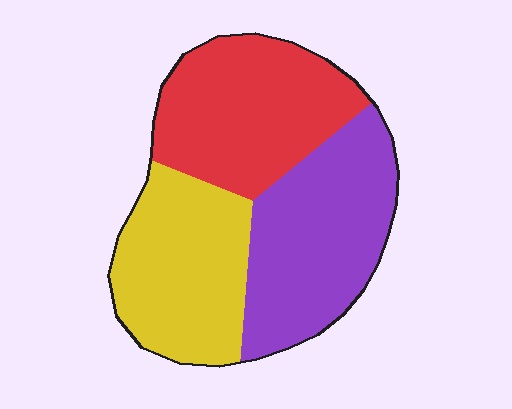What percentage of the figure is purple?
Purple covers 35% of the figure.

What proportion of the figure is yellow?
Yellow takes up about one third (1/3) of the figure.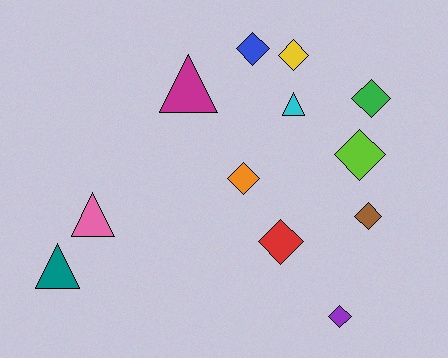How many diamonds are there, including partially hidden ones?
There are 8 diamonds.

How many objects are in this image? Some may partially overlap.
There are 12 objects.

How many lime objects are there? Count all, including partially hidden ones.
There is 1 lime object.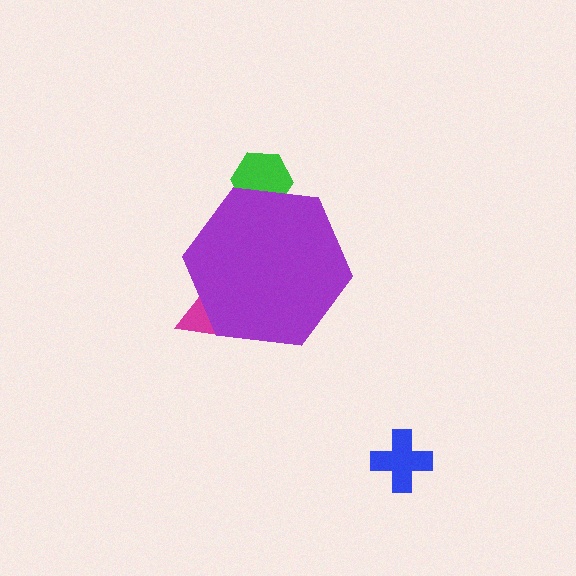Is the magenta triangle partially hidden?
Yes, the magenta triangle is partially hidden behind the purple hexagon.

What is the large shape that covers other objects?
A purple hexagon.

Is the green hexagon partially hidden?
Yes, the green hexagon is partially hidden behind the purple hexagon.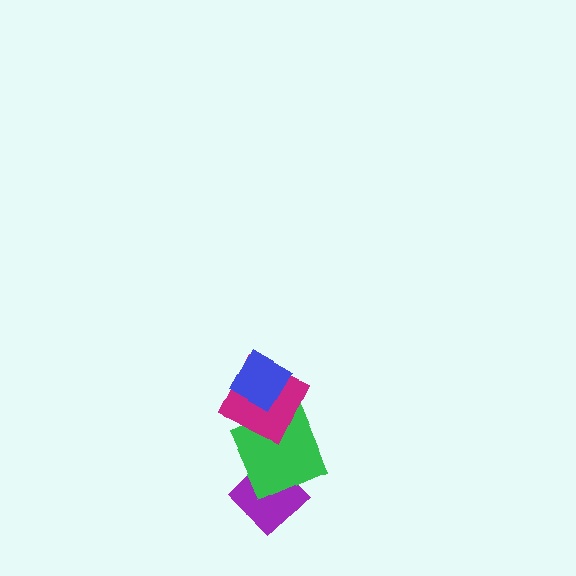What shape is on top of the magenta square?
The blue diamond is on top of the magenta square.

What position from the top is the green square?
The green square is 3rd from the top.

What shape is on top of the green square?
The magenta square is on top of the green square.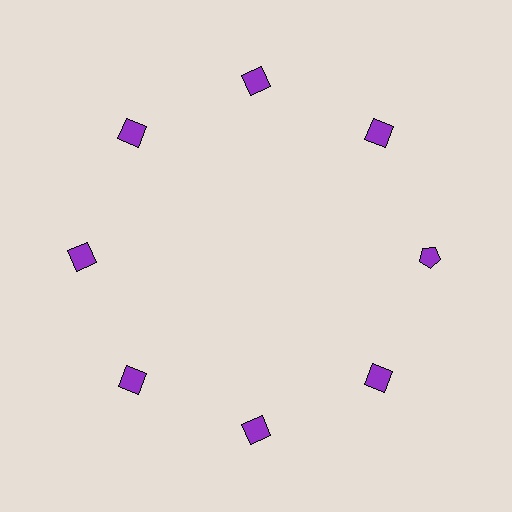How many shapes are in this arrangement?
There are 8 shapes arranged in a ring pattern.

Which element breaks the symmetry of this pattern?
The purple pentagon at roughly the 3 o'clock position breaks the symmetry. All other shapes are purple squares.